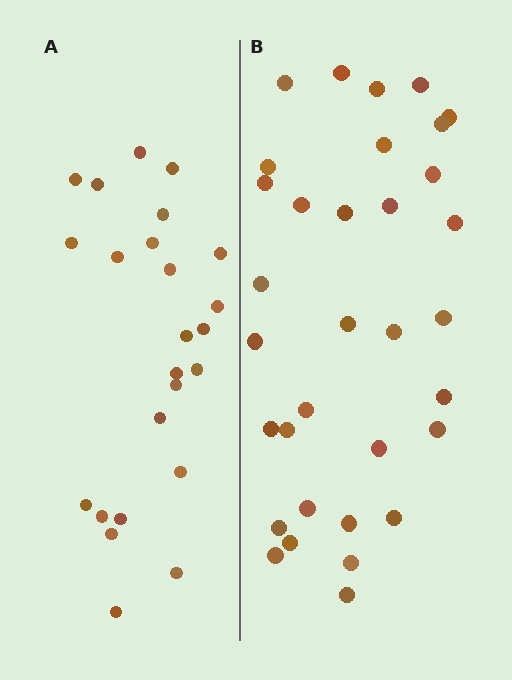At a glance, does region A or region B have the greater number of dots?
Region B (the right region) has more dots.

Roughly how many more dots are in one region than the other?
Region B has roughly 8 or so more dots than region A.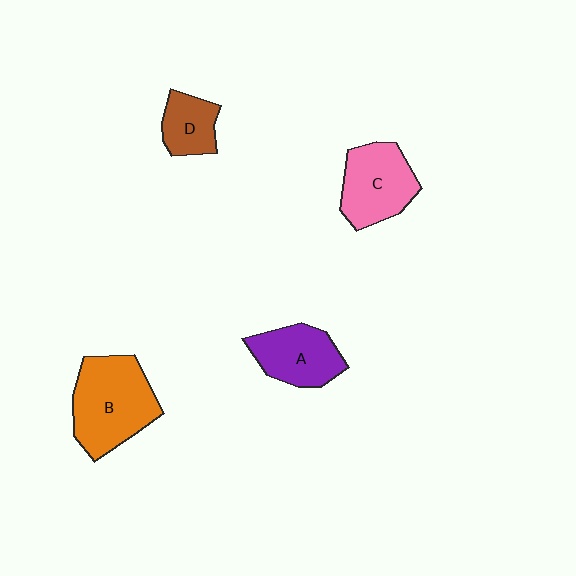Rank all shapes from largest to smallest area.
From largest to smallest: B (orange), C (pink), A (purple), D (brown).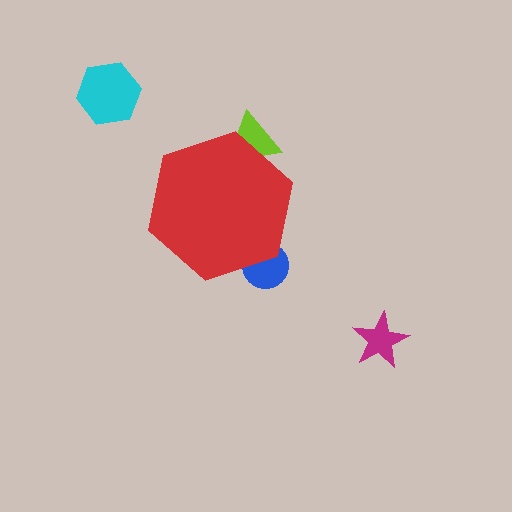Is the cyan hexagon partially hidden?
No, the cyan hexagon is fully visible.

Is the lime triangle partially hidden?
Yes, the lime triangle is partially hidden behind the red hexagon.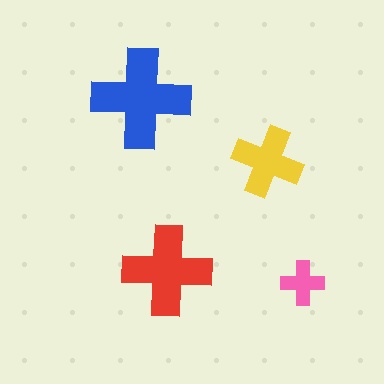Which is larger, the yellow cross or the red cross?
The red one.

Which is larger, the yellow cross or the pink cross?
The yellow one.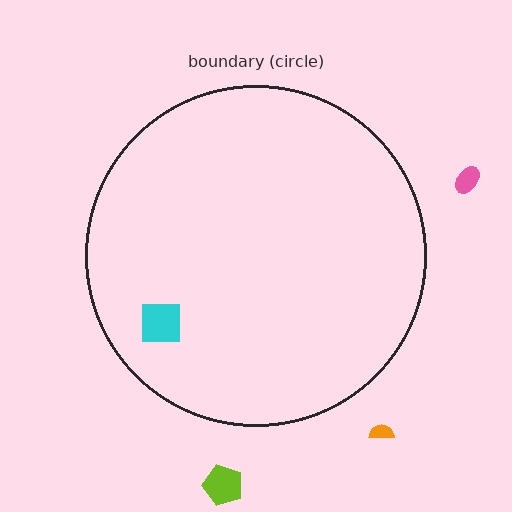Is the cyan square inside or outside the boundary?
Inside.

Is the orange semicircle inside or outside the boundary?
Outside.